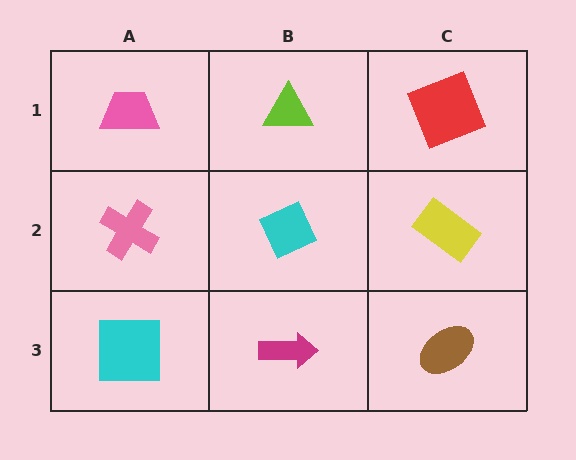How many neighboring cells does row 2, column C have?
3.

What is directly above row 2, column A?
A pink trapezoid.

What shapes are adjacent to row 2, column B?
A lime triangle (row 1, column B), a magenta arrow (row 3, column B), a pink cross (row 2, column A), a yellow rectangle (row 2, column C).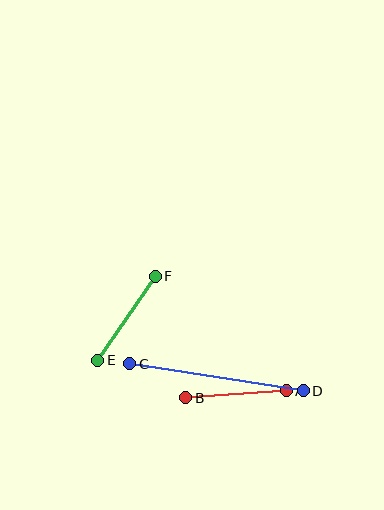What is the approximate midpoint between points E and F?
The midpoint is at approximately (126, 318) pixels.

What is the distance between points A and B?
The distance is approximately 101 pixels.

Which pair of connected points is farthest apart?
Points C and D are farthest apart.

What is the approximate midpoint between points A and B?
The midpoint is at approximately (236, 394) pixels.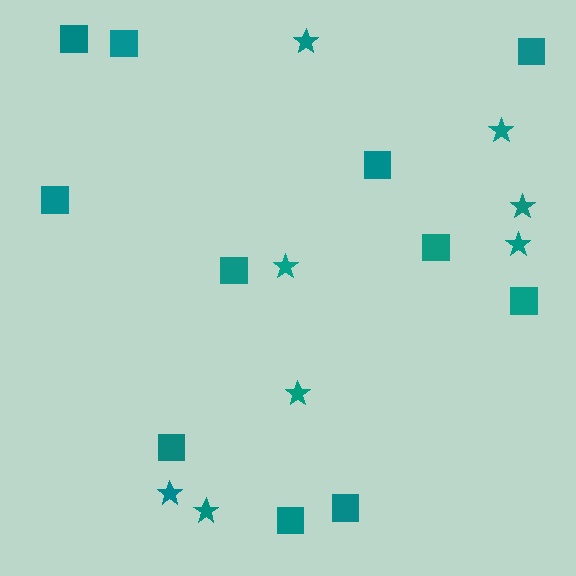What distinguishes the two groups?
There are 2 groups: one group of stars (8) and one group of squares (11).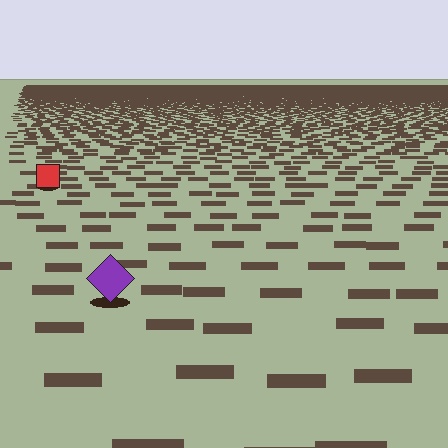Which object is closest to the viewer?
The purple diamond is closest. The texture marks near it are larger and more spread out.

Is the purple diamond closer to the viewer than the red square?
Yes. The purple diamond is closer — you can tell from the texture gradient: the ground texture is coarser near it.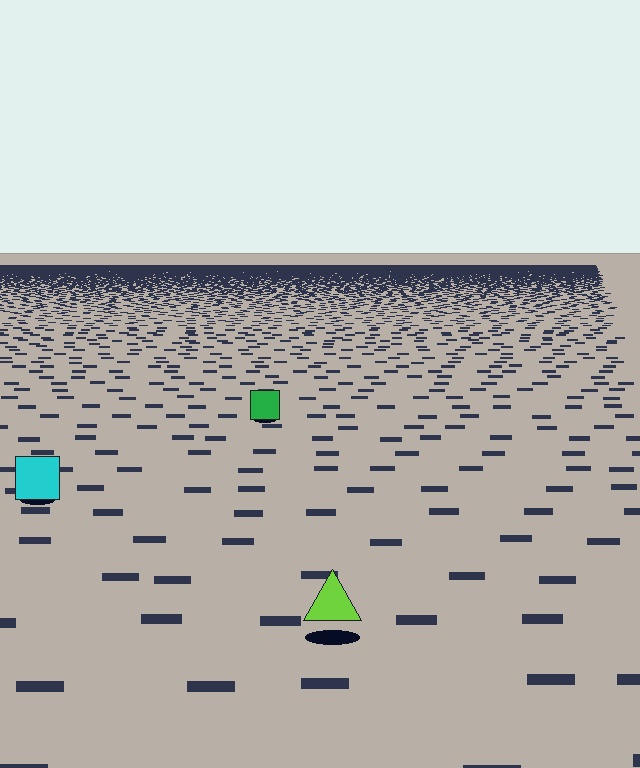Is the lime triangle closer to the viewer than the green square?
Yes. The lime triangle is closer — you can tell from the texture gradient: the ground texture is coarser near it.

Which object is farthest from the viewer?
The green square is farthest from the viewer. It appears smaller and the ground texture around it is denser.